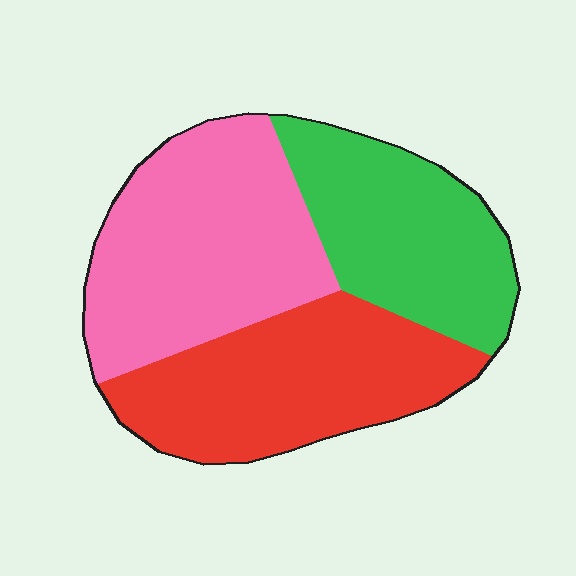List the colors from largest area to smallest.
From largest to smallest: pink, red, green.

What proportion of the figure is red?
Red takes up between a third and a half of the figure.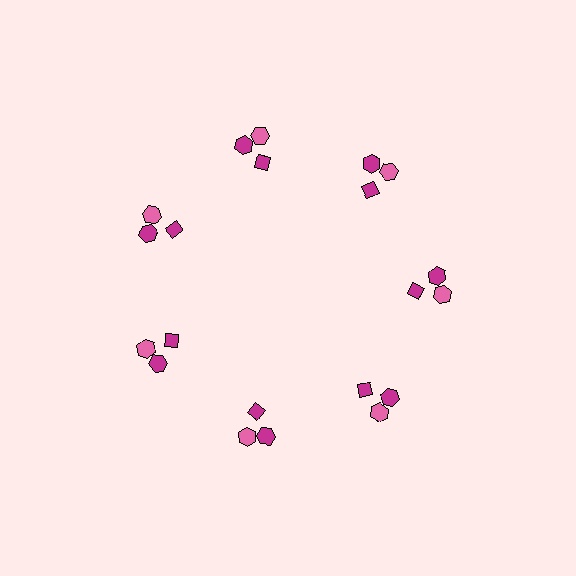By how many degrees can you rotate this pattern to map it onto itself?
The pattern maps onto itself every 51 degrees of rotation.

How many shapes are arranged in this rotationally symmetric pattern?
There are 21 shapes, arranged in 7 groups of 3.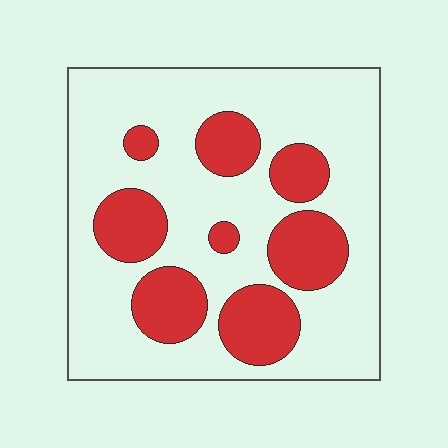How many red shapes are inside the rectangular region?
8.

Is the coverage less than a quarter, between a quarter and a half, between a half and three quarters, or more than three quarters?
Between a quarter and a half.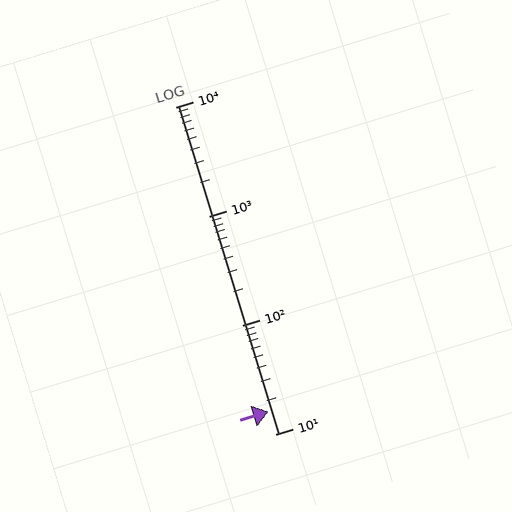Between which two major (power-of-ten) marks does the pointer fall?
The pointer is between 10 and 100.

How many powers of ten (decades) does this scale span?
The scale spans 3 decades, from 10 to 10000.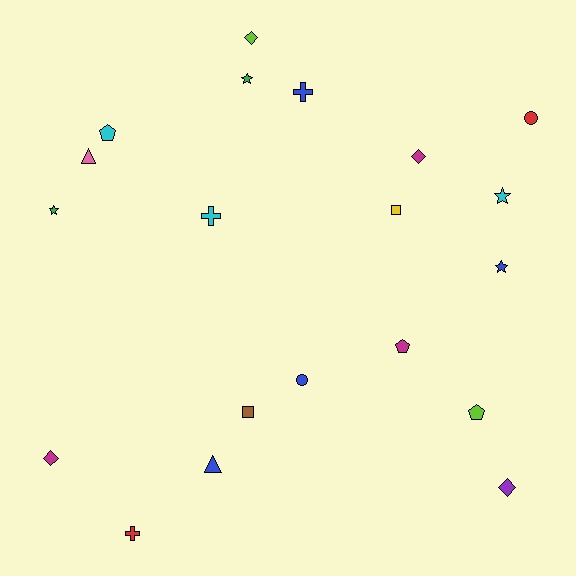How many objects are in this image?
There are 20 objects.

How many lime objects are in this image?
There are 2 lime objects.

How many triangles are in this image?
There are 2 triangles.